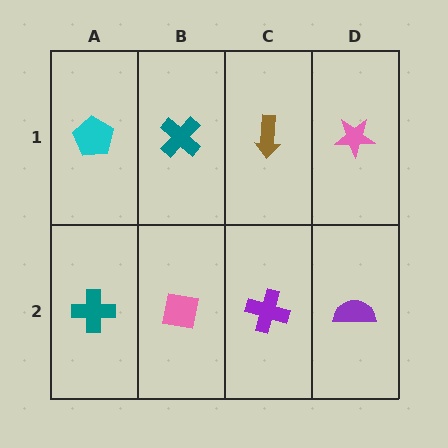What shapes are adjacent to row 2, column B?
A teal cross (row 1, column B), a teal cross (row 2, column A), a purple cross (row 2, column C).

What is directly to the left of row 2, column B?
A teal cross.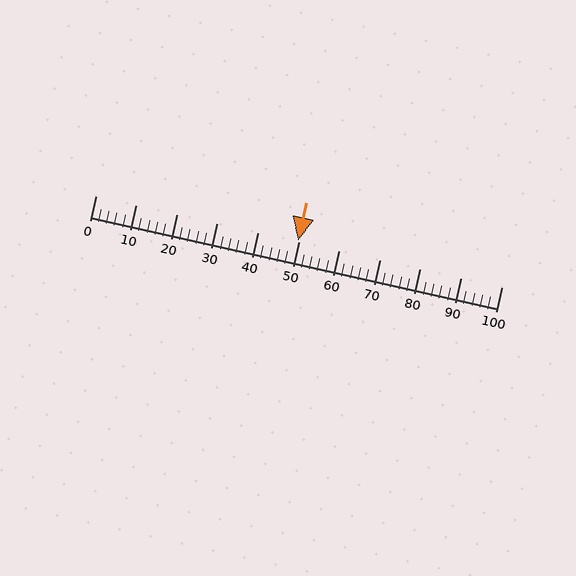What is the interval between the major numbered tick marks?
The major tick marks are spaced 10 units apart.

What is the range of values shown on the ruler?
The ruler shows values from 0 to 100.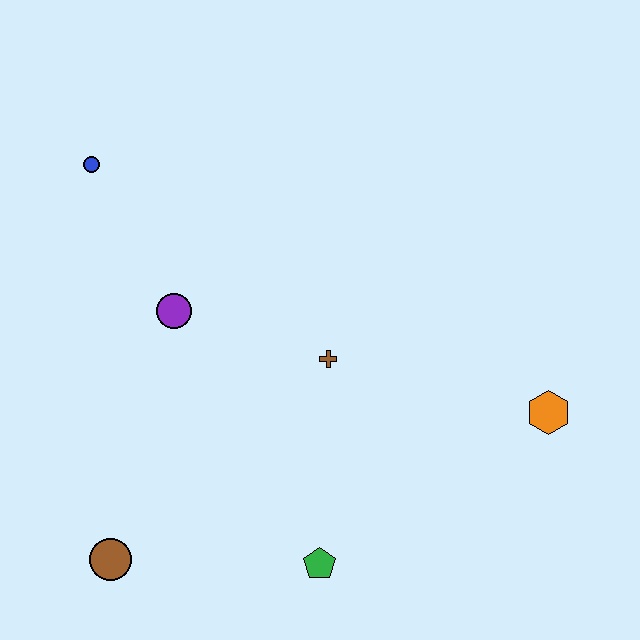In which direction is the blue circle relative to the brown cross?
The blue circle is to the left of the brown cross.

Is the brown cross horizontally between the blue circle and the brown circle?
No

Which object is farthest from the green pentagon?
The blue circle is farthest from the green pentagon.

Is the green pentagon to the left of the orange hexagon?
Yes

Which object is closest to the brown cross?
The purple circle is closest to the brown cross.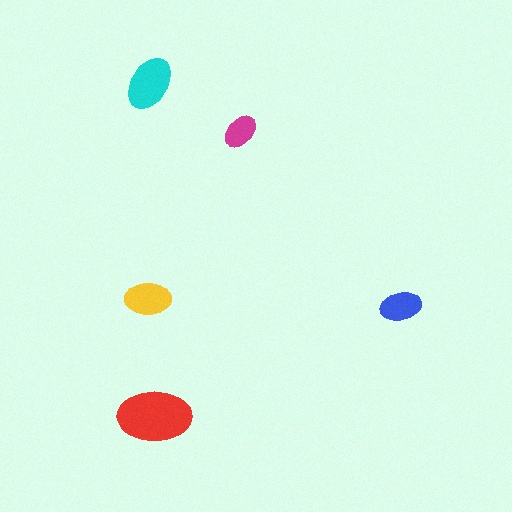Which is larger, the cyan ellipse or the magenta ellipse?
The cyan one.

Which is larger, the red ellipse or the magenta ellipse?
The red one.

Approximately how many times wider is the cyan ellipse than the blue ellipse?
About 1.5 times wider.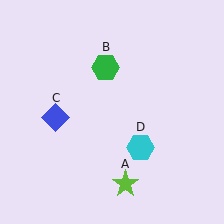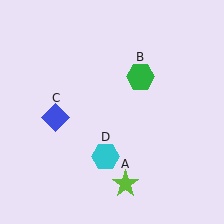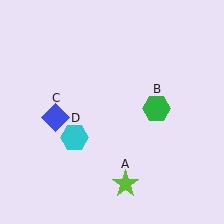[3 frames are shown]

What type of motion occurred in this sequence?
The green hexagon (object B), cyan hexagon (object D) rotated clockwise around the center of the scene.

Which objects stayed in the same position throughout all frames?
Lime star (object A) and blue diamond (object C) remained stationary.